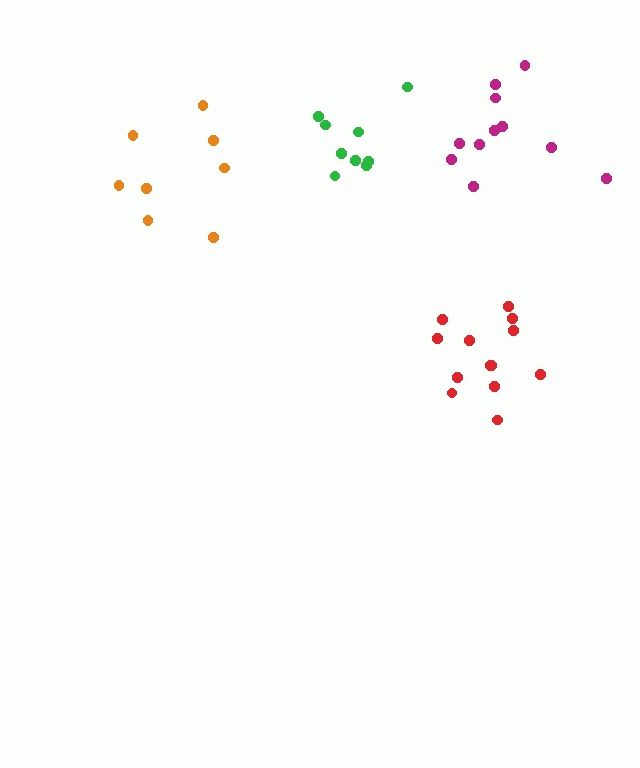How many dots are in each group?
Group 1: 13 dots, Group 2: 9 dots, Group 3: 11 dots, Group 4: 8 dots (41 total).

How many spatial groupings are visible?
There are 4 spatial groupings.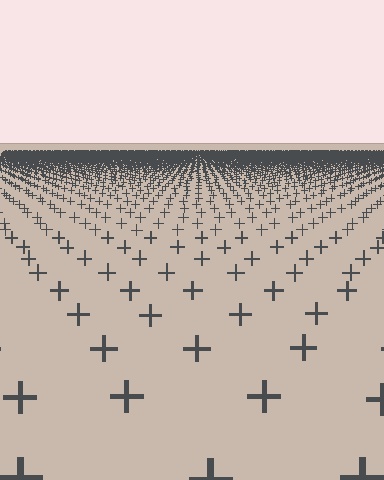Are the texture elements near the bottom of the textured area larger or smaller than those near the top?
Larger. Near the bottom, elements are closer to the viewer and appear at a bigger on-screen size.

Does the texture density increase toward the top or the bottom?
Density increases toward the top.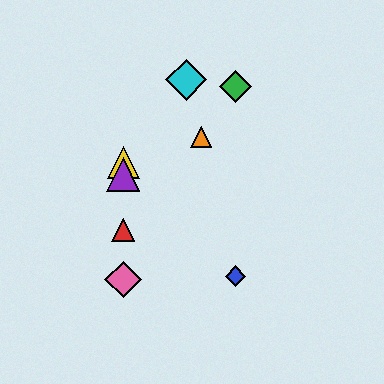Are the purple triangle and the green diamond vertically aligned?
No, the purple triangle is at x≈123 and the green diamond is at x≈236.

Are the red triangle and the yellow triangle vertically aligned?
Yes, both are at x≈123.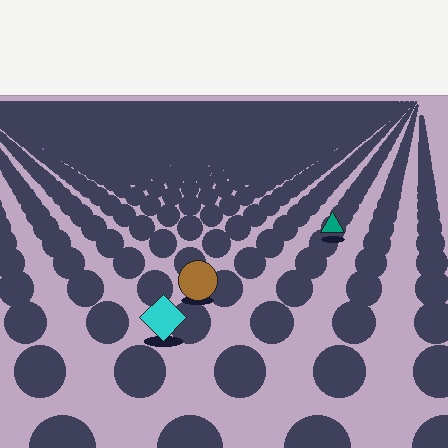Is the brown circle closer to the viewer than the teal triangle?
Yes. The brown circle is closer — you can tell from the texture gradient: the ground texture is coarser near it.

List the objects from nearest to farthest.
From nearest to farthest: the cyan diamond, the brown circle, the teal triangle.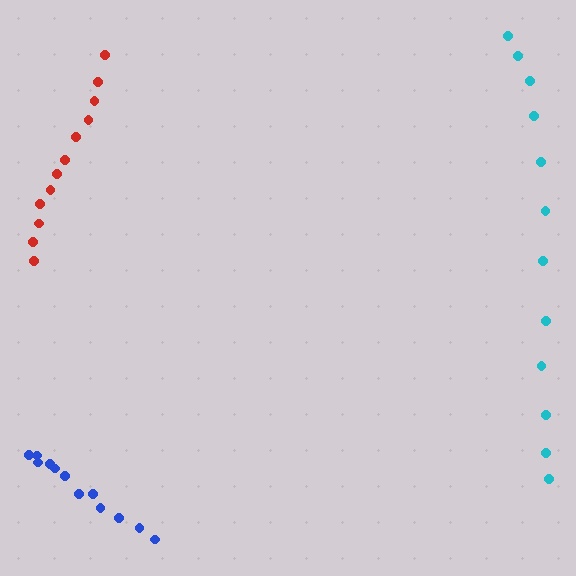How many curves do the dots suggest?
There are 3 distinct paths.